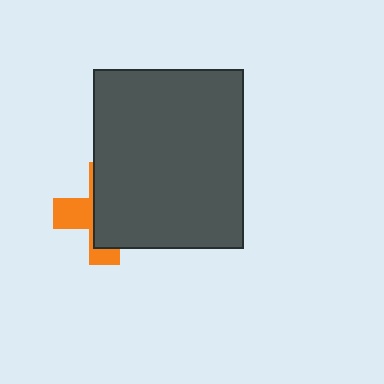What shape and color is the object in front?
The object in front is a dark gray rectangle.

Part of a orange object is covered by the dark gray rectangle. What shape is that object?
It is a cross.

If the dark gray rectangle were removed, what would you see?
You would see the complete orange cross.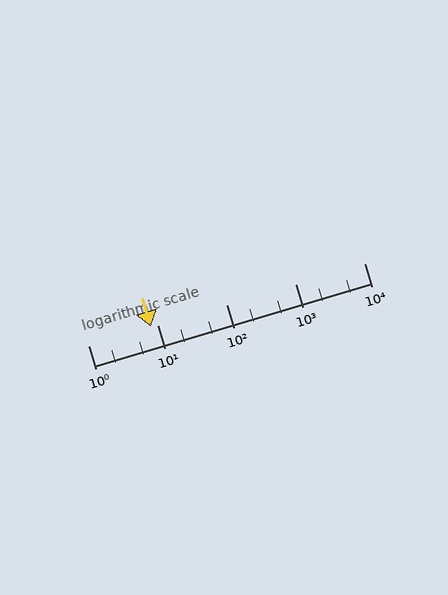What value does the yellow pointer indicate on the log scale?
The pointer indicates approximately 8.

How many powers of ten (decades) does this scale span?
The scale spans 4 decades, from 1 to 10000.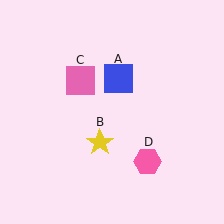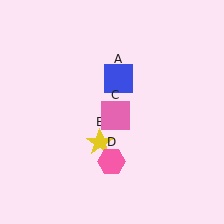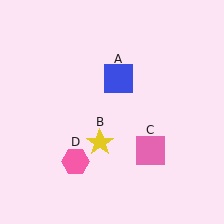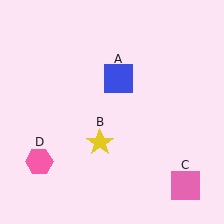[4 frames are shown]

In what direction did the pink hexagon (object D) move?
The pink hexagon (object D) moved left.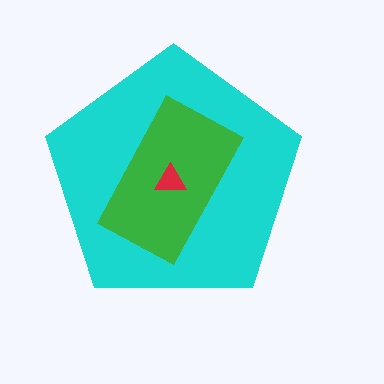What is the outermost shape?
The cyan pentagon.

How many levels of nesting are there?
3.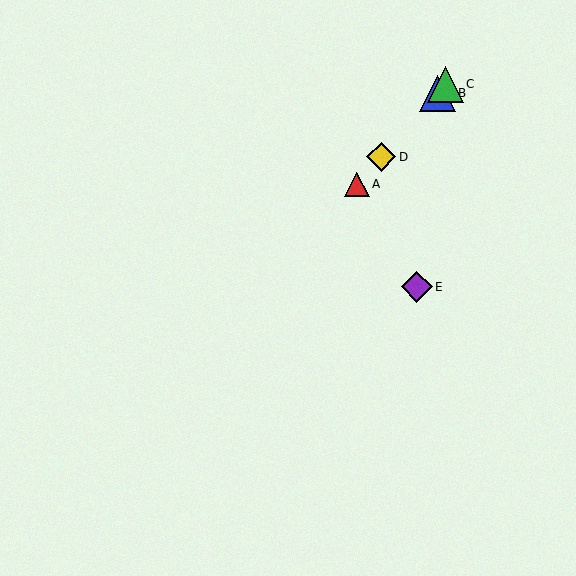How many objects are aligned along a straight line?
4 objects (A, B, C, D) are aligned along a straight line.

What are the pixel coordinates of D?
Object D is at (381, 157).